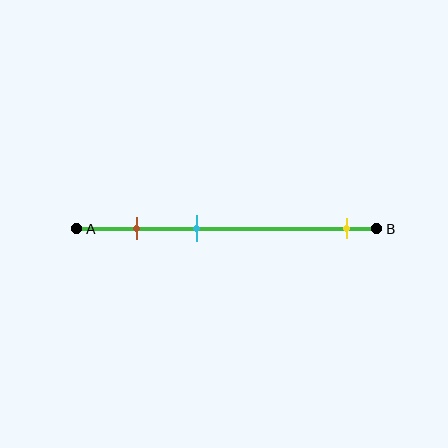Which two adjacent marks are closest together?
The brown and cyan marks are the closest adjacent pair.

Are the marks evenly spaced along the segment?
No, the marks are not evenly spaced.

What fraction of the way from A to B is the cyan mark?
The cyan mark is approximately 40% (0.4) of the way from A to B.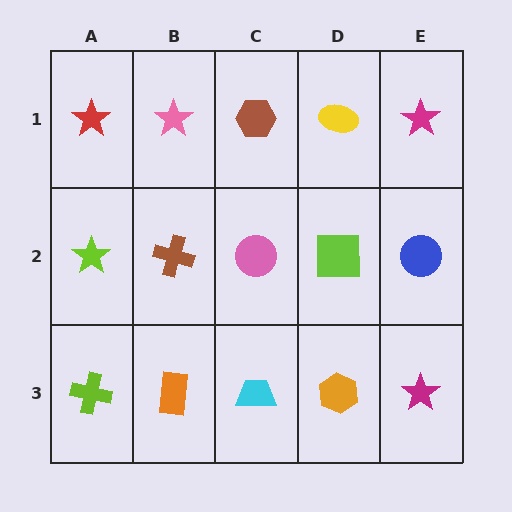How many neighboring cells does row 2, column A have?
3.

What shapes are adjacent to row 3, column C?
A pink circle (row 2, column C), an orange rectangle (row 3, column B), an orange hexagon (row 3, column D).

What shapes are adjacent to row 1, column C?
A pink circle (row 2, column C), a pink star (row 1, column B), a yellow ellipse (row 1, column D).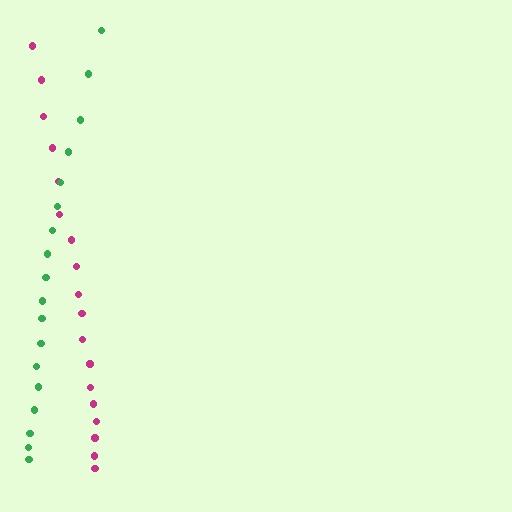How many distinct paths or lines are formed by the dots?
There are 2 distinct paths.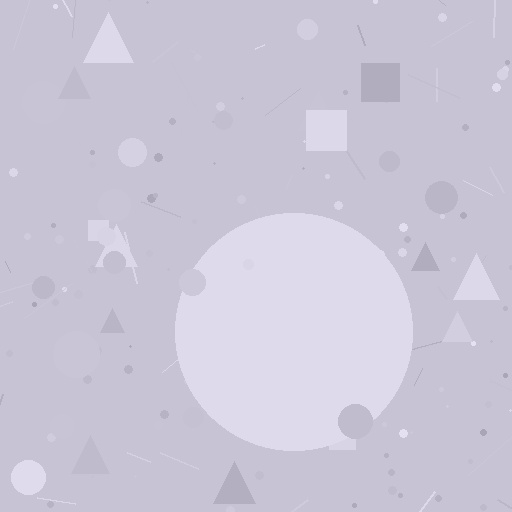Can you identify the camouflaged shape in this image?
The camouflaged shape is a circle.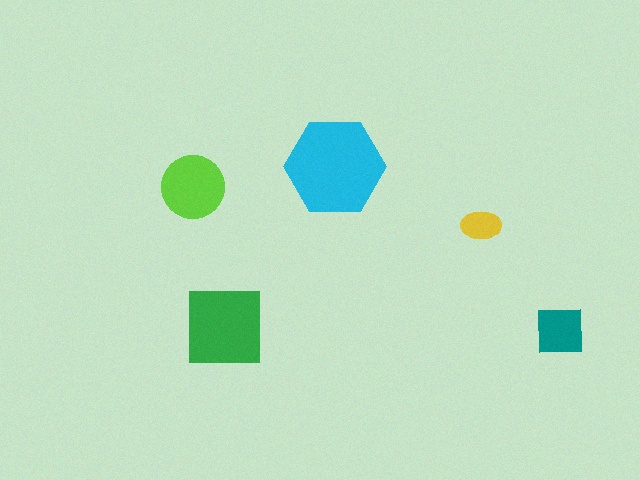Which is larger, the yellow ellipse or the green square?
The green square.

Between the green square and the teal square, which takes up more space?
The green square.